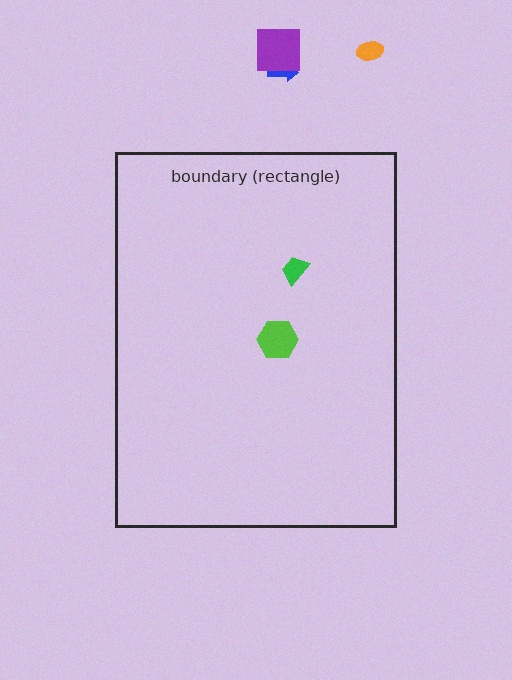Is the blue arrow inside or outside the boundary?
Outside.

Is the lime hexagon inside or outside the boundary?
Inside.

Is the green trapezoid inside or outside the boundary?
Inside.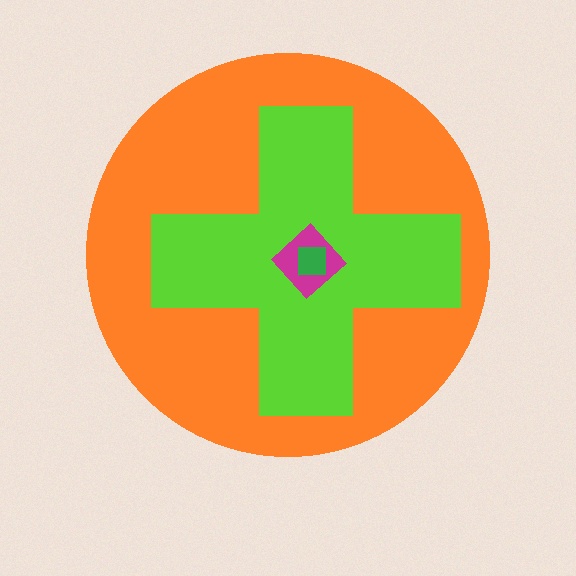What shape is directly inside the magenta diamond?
The green square.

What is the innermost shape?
The green square.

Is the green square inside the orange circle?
Yes.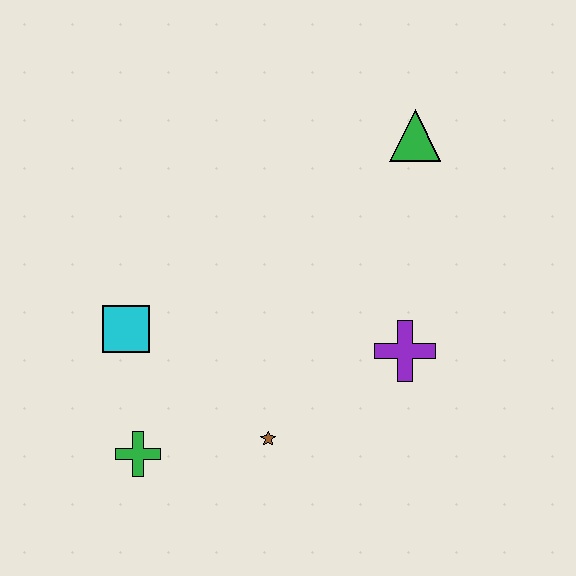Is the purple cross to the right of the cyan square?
Yes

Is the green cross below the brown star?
Yes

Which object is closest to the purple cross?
The brown star is closest to the purple cross.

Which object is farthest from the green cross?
The green triangle is farthest from the green cross.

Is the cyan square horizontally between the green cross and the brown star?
No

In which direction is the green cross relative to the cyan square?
The green cross is below the cyan square.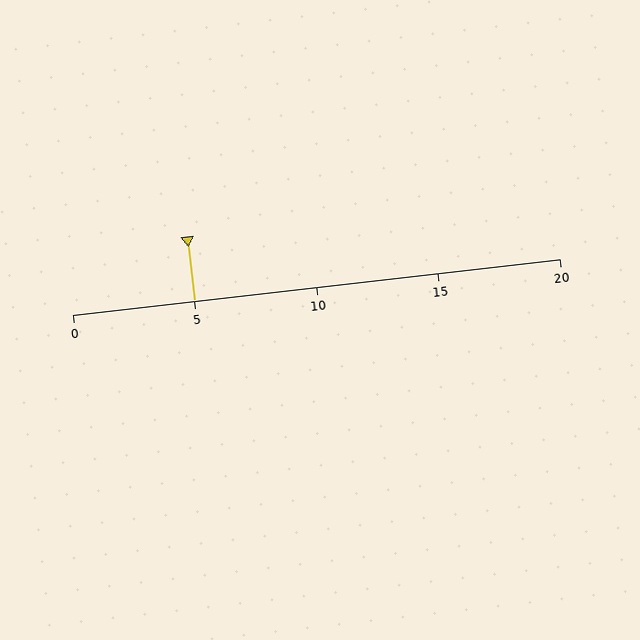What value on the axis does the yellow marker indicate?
The marker indicates approximately 5.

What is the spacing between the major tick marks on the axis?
The major ticks are spaced 5 apart.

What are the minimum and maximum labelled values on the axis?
The axis runs from 0 to 20.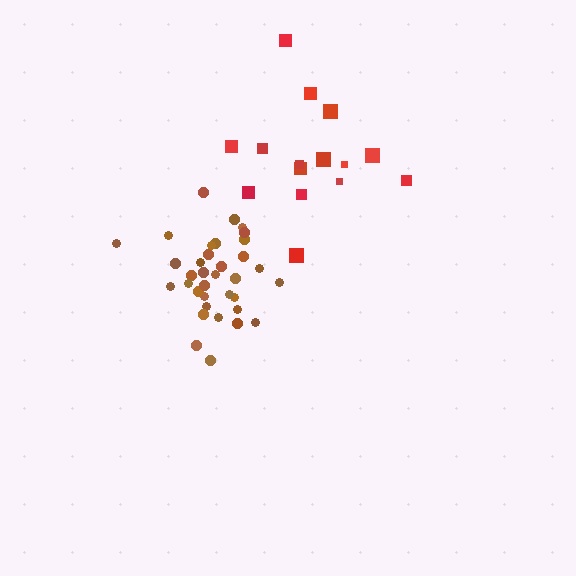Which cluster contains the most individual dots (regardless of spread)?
Brown (35).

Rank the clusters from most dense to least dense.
brown, red.